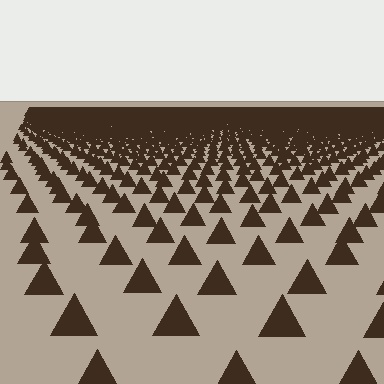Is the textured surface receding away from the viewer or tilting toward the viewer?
The surface is receding away from the viewer. Texture elements get smaller and denser toward the top.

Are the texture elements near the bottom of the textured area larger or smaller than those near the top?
Larger. Near the bottom, elements are closer to the viewer and appear at a bigger on-screen size.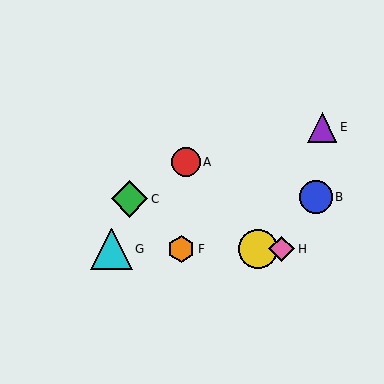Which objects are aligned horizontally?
Objects D, F, G, H are aligned horizontally.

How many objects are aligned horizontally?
4 objects (D, F, G, H) are aligned horizontally.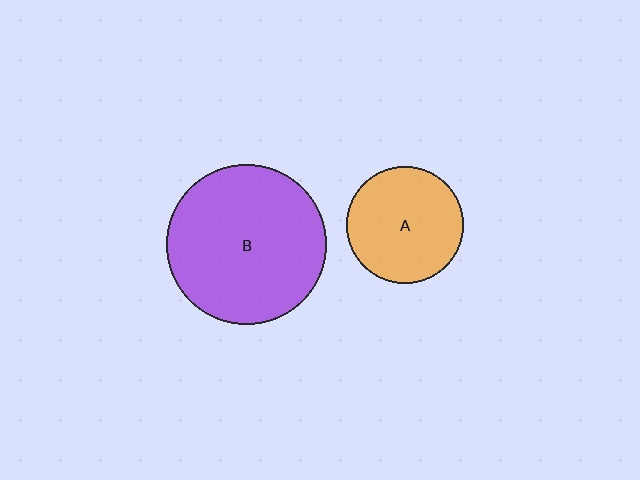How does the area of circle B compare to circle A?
Approximately 1.9 times.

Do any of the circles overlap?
No, none of the circles overlap.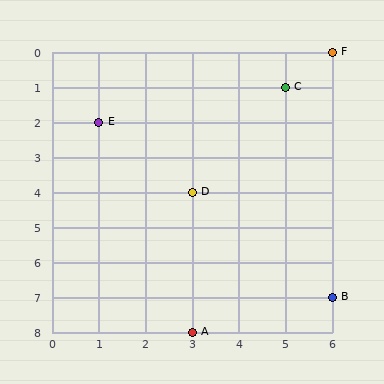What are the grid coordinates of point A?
Point A is at grid coordinates (3, 8).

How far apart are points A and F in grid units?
Points A and F are 3 columns and 8 rows apart (about 8.5 grid units diagonally).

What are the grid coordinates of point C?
Point C is at grid coordinates (5, 1).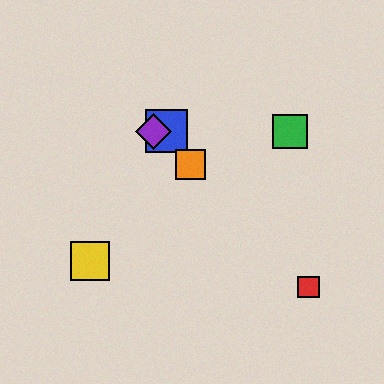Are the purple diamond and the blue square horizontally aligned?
Yes, both are at y≈131.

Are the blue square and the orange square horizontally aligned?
No, the blue square is at y≈131 and the orange square is at y≈164.